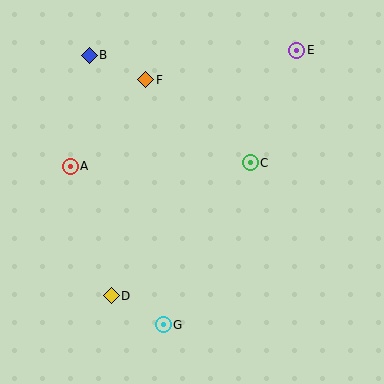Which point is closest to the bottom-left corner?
Point D is closest to the bottom-left corner.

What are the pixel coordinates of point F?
Point F is at (146, 80).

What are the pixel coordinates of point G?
Point G is at (163, 325).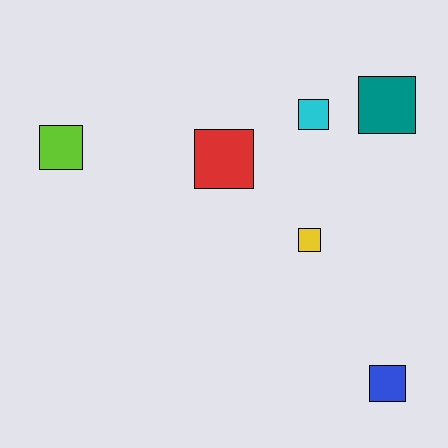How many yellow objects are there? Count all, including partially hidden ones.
There is 1 yellow object.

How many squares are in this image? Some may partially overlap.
There are 6 squares.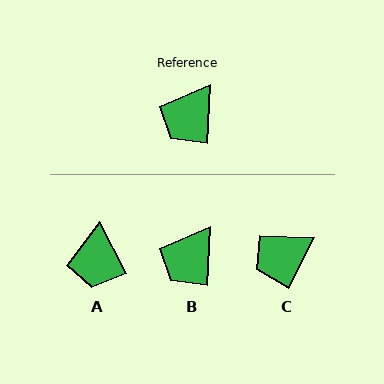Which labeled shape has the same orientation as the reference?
B.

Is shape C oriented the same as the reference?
No, it is off by about 24 degrees.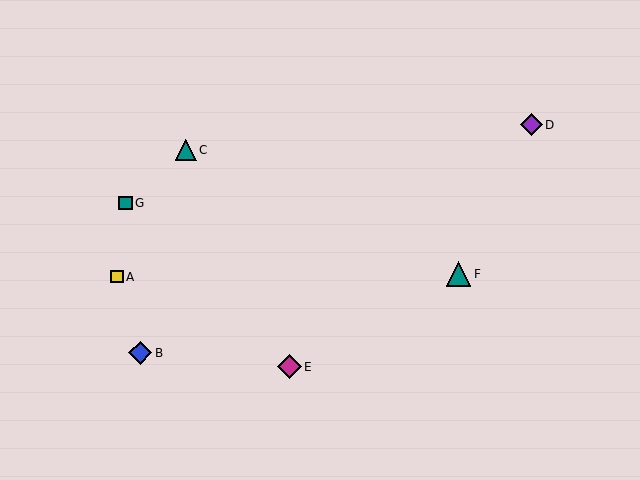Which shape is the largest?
The teal triangle (labeled F) is the largest.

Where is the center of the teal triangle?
The center of the teal triangle is at (458, 274).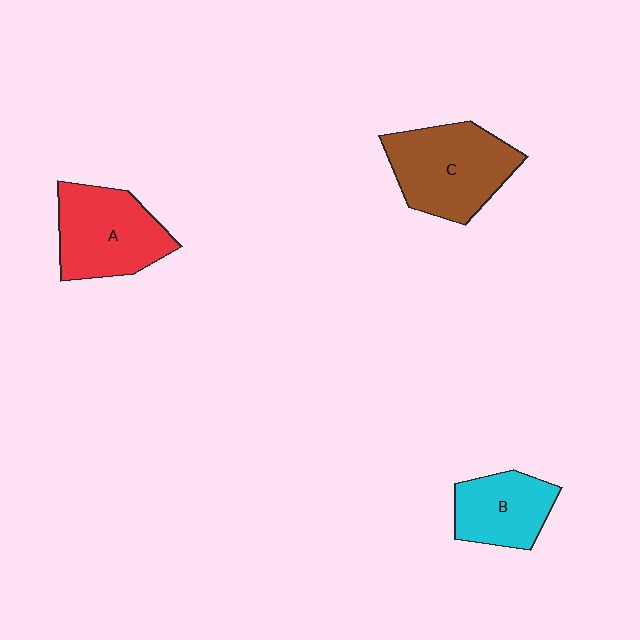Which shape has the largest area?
Shape C (brown).